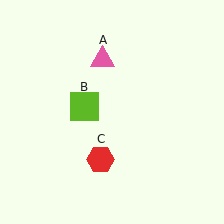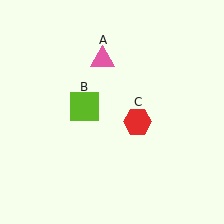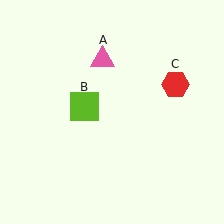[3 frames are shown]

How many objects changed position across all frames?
1 object changed position: red hexagon (object C).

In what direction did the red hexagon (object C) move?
The red hexagon (object C) moved up and to the right.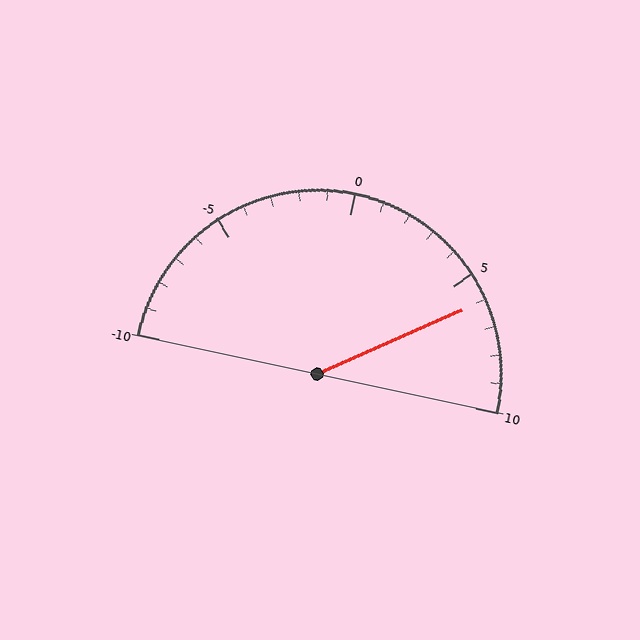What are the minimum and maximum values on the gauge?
The gauge ranges from -10 to 10.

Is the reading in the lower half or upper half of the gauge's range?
The reading is in the upper half of the range (-10 to 10).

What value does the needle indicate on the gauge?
The needle indicates approximately 6.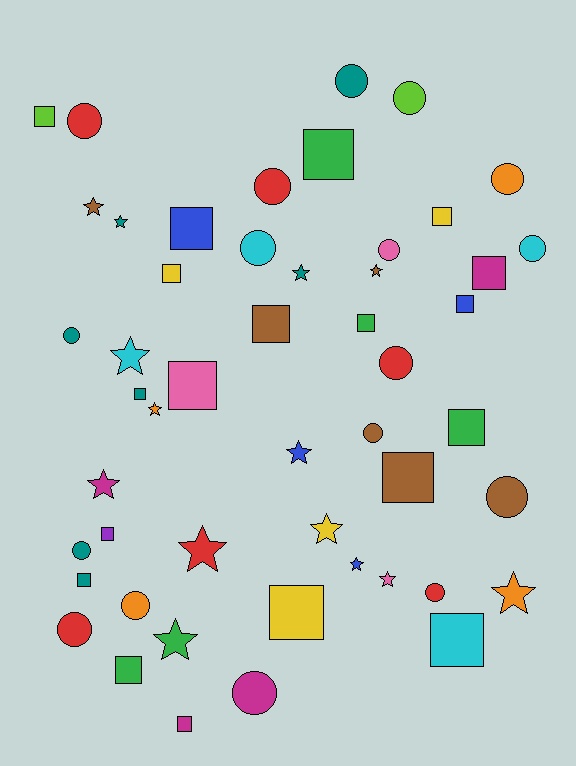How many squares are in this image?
There are 19 squares.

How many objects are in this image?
There are 50 objects.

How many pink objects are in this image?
There are 3 pink objects.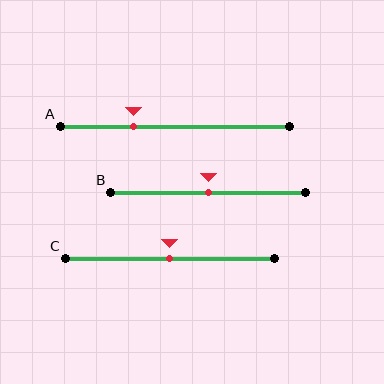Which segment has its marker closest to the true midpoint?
Segment B has its marker closest to the true midpoint.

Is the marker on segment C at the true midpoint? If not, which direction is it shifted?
Yes, the marker on segment C is at the true midpoint.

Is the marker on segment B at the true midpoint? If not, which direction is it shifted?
Yes, the marker on segment B is at the true midpoint.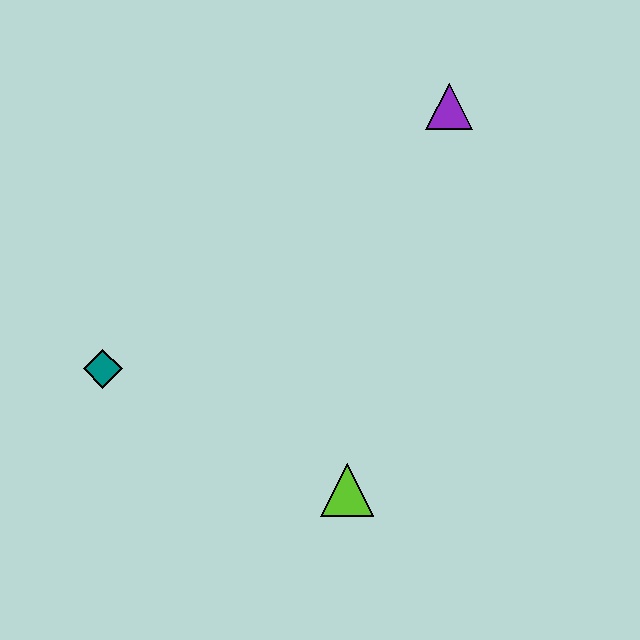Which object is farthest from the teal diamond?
The purple triangle is farthest from the teal diamond.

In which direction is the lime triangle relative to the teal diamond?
The lime triangle is to the right of the teal diamond.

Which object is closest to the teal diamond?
The lime triangle is closest to the teal diamond.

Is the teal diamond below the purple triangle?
Yes